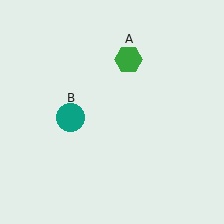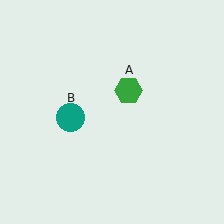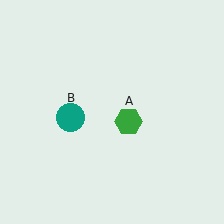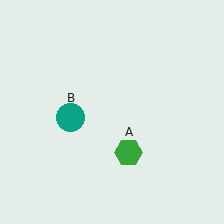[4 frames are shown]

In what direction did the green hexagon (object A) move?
The green hexagon (object A) moved down.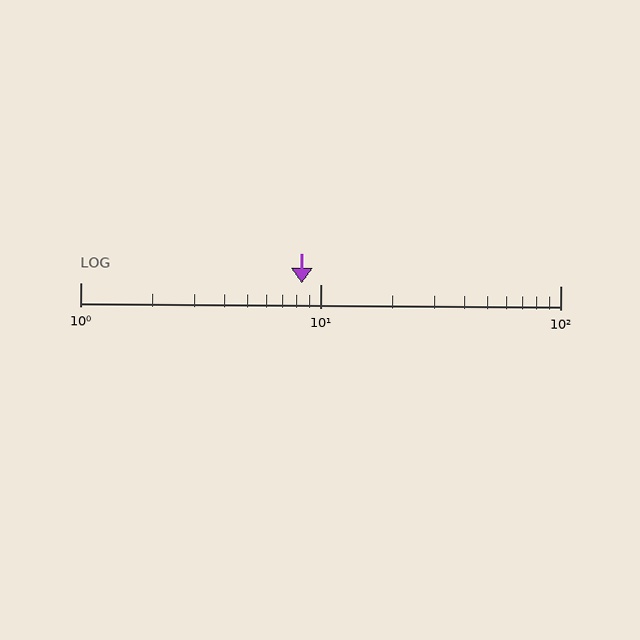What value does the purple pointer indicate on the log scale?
The pointer indicates approximately 8.4.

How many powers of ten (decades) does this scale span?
The scale spans 2 decades, from 1 to 100.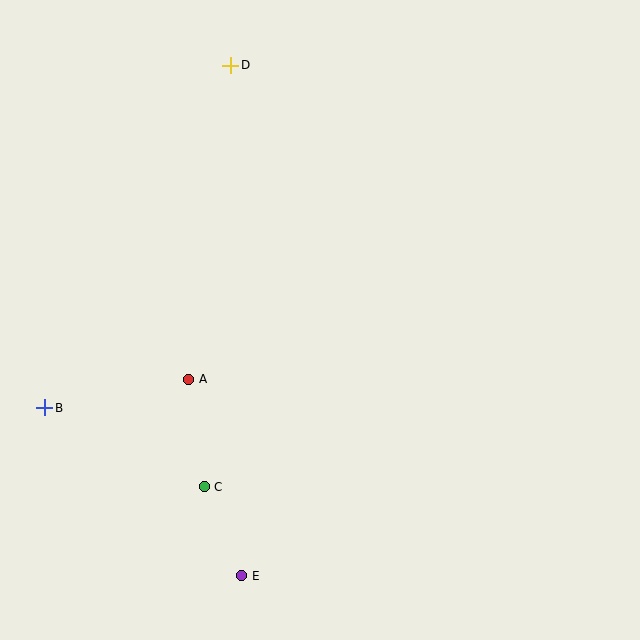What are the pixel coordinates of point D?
Point D is at (231, 65).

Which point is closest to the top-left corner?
Point D is closest to the top-left corner.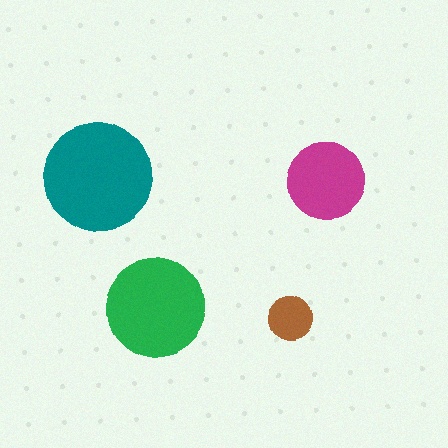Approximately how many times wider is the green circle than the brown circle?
About 2.5 times wider.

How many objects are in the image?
There are 4 objects in the image.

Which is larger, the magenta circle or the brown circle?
The magenta one.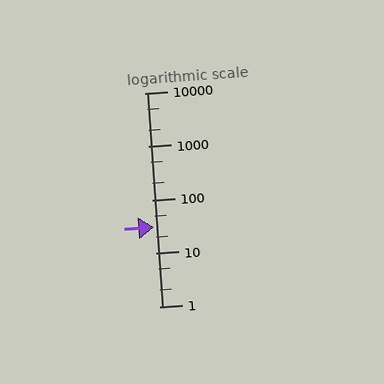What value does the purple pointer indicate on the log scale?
The pointer indicates approximately 30.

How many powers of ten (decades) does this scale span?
The scale spans 4 decades, from 1 to 10000.